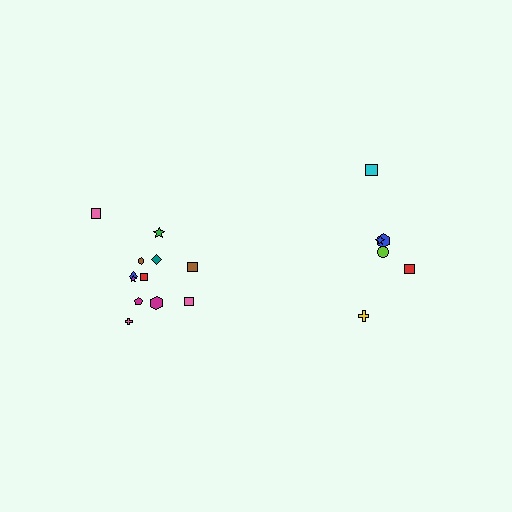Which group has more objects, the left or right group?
The left group.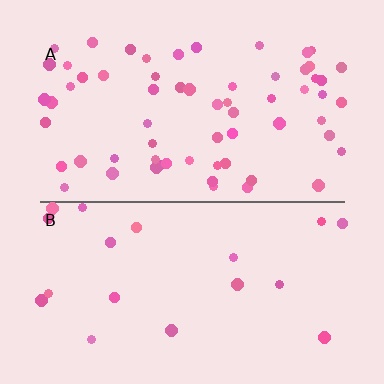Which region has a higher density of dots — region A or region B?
A (the top).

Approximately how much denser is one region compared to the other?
Approximately 3.3× — region A over region B.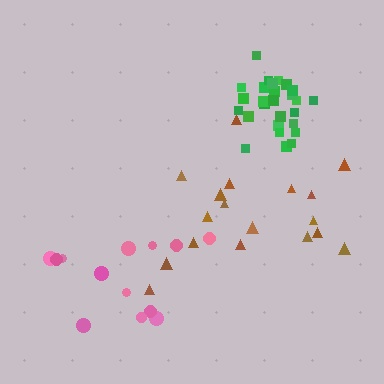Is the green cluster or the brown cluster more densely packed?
Green.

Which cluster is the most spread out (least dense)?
Brown.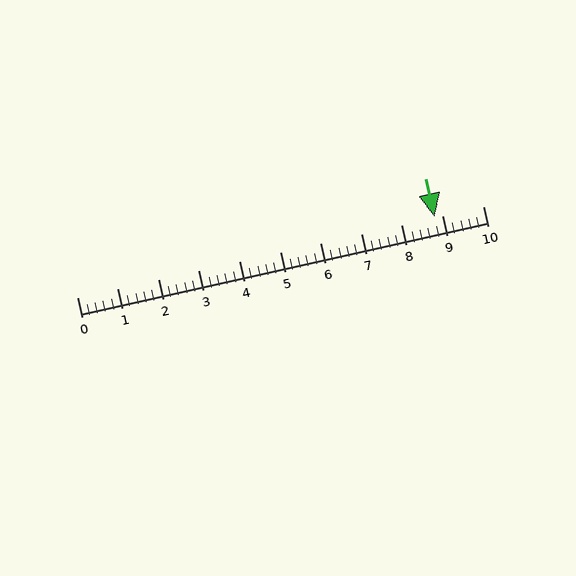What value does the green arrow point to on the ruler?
The green arrow points to approximately 8.8.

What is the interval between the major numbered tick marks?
The major tick marks are spaced 1 units apart.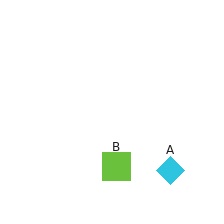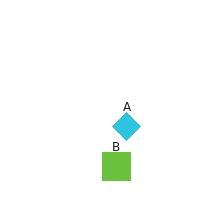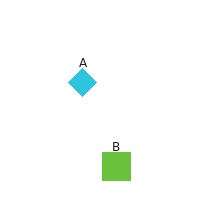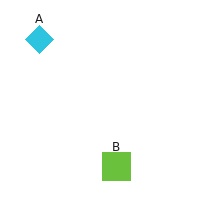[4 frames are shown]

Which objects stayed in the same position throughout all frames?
Lime square (object B) remained stationary.